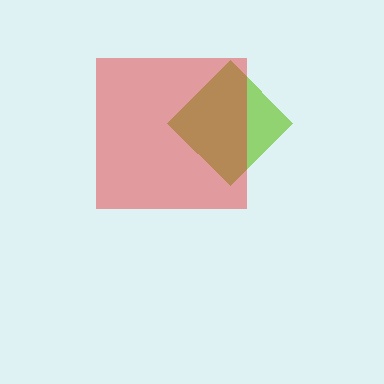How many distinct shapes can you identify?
There are 2 distinct shapes: a lime diamond, a red square.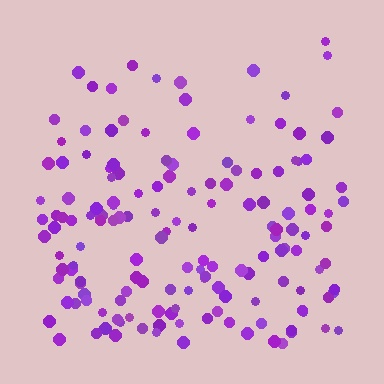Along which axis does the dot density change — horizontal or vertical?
Vertical.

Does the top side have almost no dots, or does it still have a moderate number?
Still a moderate number, just noticeably fewer than the bottom.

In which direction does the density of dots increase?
From top to bottom, with the bottom side densest.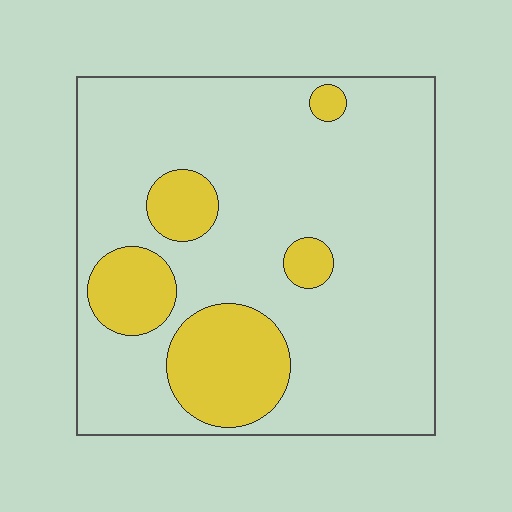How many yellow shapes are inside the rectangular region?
5.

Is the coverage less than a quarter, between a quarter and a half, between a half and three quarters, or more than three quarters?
Less than a quarter.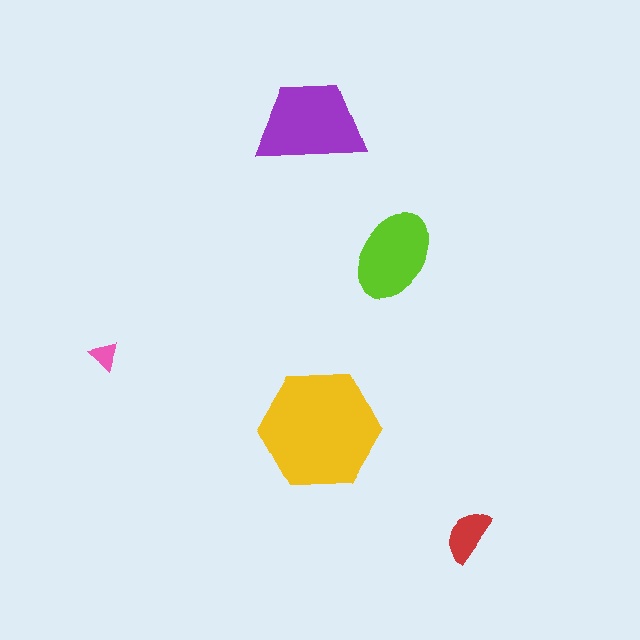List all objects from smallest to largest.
The pink triangle, the red semicircle, the lime ellipse, the purple trapezoid, the yellow hexagon.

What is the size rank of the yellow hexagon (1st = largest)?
1st.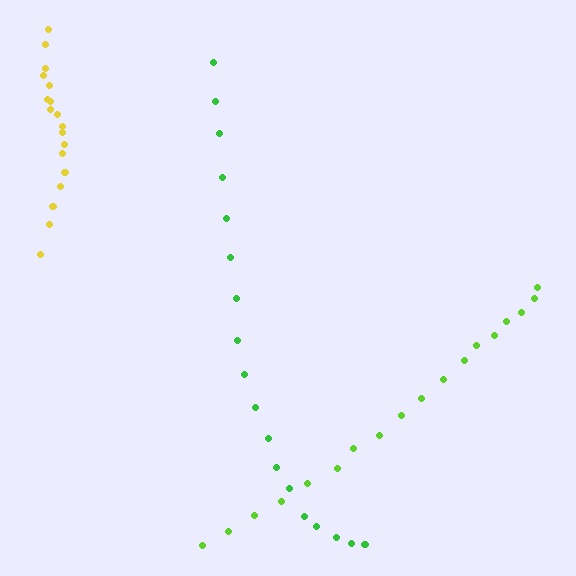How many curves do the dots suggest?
There are 3 distinct paths.